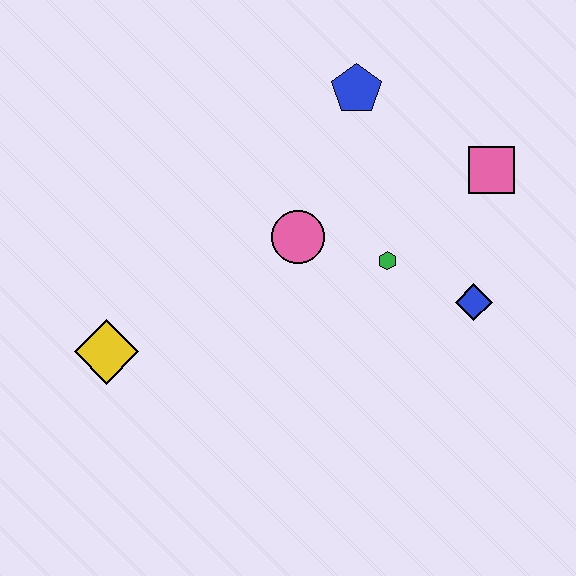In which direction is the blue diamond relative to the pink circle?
The blue diamond is to the right of the pink circle.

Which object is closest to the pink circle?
The green hexagon is closest to the pink circle.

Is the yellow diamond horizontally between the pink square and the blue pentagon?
No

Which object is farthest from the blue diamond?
The yellow diamond is farthest from the blue diamond.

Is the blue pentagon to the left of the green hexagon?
Yes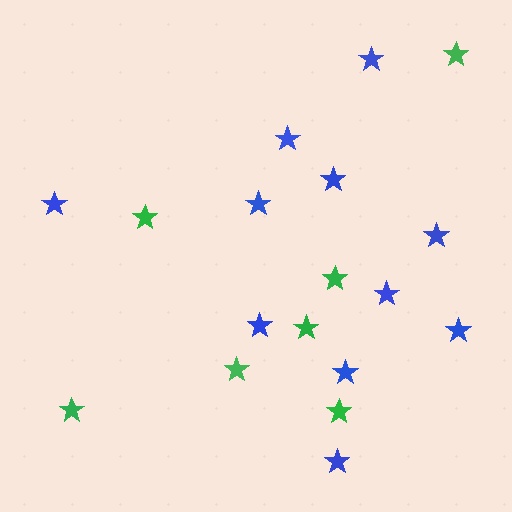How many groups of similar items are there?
There are 2 groups: one group of green stars (7) and one group of blue stars (11).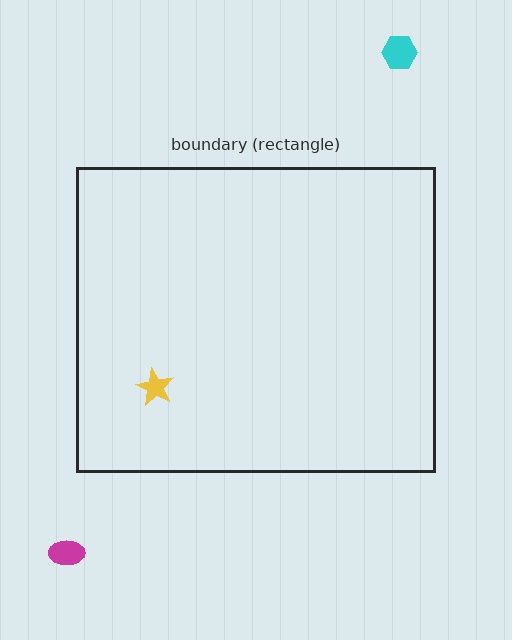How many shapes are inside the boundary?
1 inside, 2 outside.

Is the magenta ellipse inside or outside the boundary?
Outside.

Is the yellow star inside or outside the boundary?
Inside.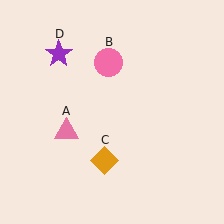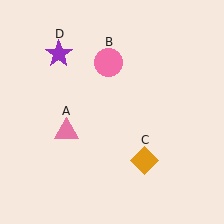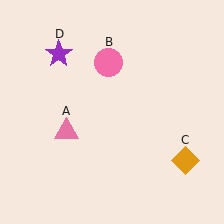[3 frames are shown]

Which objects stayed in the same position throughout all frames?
Pink triangle (object A) and pink circle (object B) and purple star (object D) remained stationary.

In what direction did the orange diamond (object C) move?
The orange diamond (object C) moved right.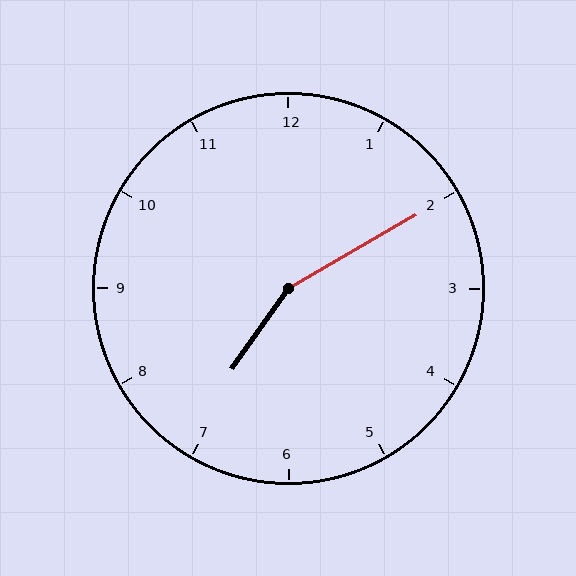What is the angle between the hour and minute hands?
Approximately 155 degrees.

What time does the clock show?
7:10.